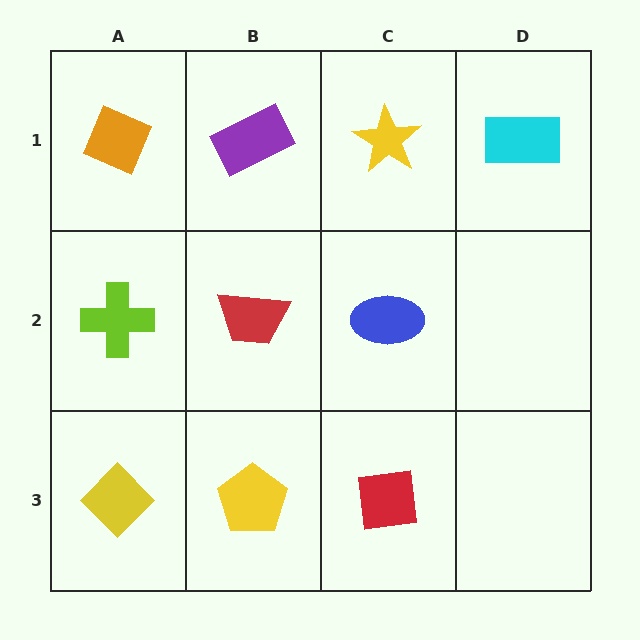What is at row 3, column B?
A yellow pentagon.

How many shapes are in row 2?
3 shapes.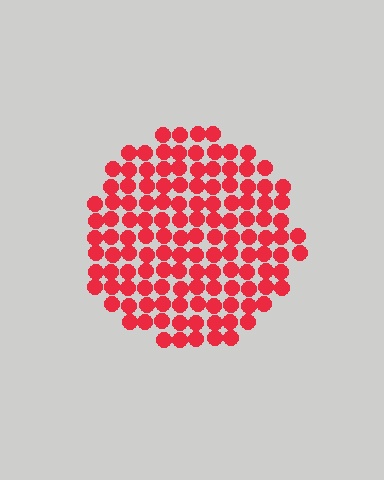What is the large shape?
The large shape is a circle.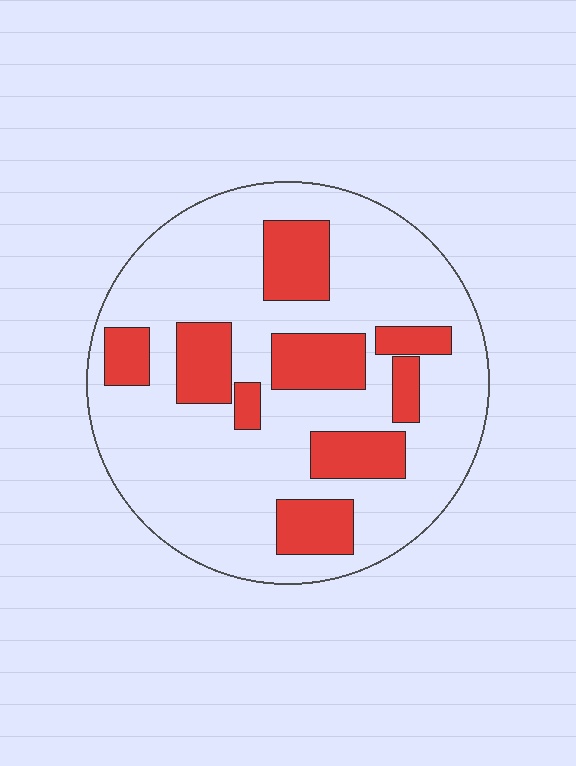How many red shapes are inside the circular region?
9.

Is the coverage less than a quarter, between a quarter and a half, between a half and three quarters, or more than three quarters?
Between a quarter and a half.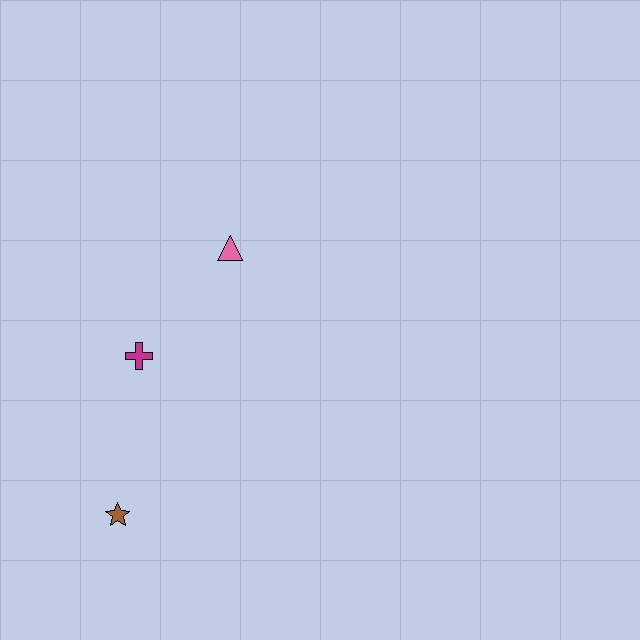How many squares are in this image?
There are no squares.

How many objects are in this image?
There are 3 objects.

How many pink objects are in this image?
There is 1 pink object.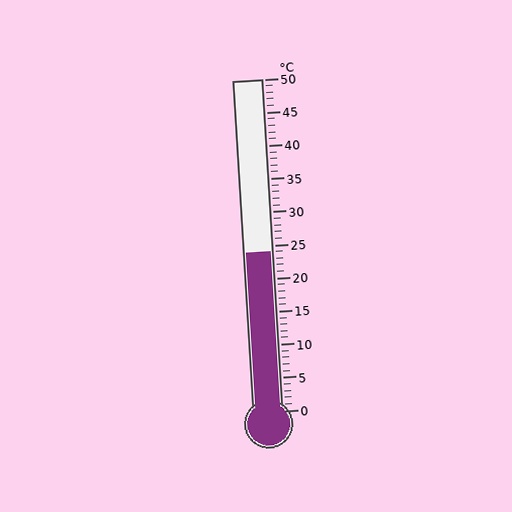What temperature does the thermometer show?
The thermometer shows approximately 24°C.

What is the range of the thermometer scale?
The thermometer scale ranges from 0°C to 50°C.